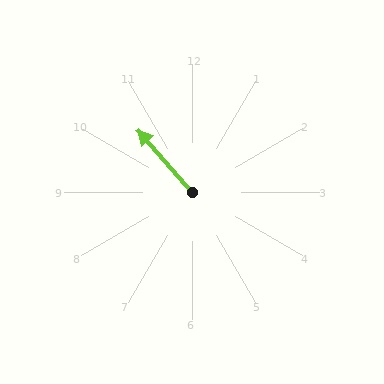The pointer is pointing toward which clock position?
Roughly 11 o'clock.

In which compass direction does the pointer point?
Northwest.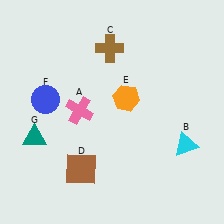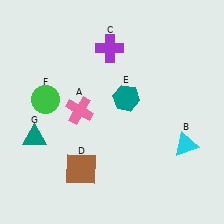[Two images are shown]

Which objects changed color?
C changed from brown to purple. E changed from orange to teal. F changed from blue to green.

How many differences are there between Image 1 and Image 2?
There are 3 differences between the two images.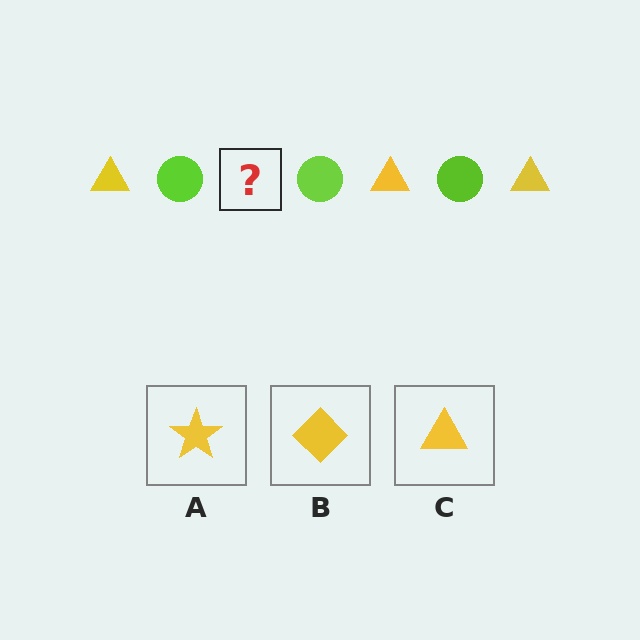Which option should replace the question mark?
Option C.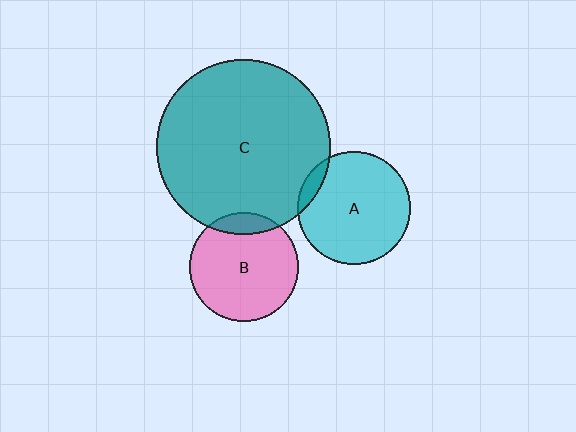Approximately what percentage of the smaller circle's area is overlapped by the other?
Approximately 10%.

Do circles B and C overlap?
Yes.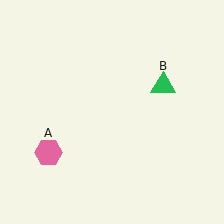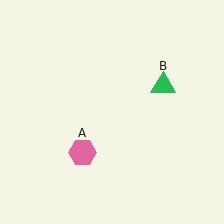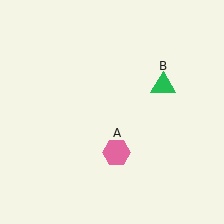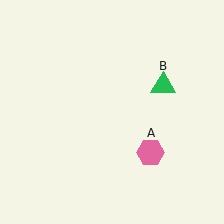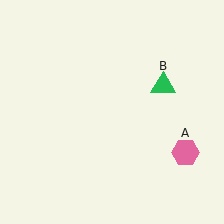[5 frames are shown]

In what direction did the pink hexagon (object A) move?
The pink hexagon (object A) moved right.